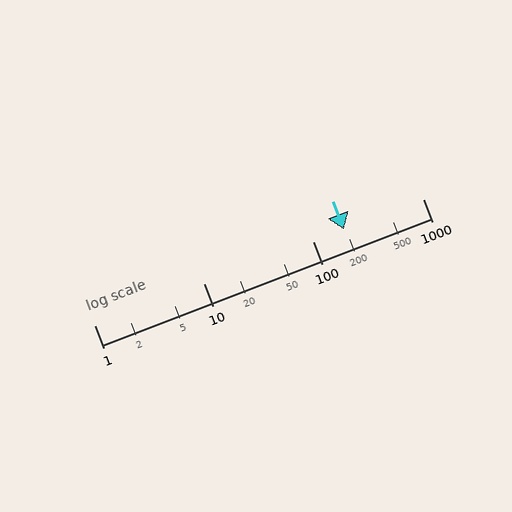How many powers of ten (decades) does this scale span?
The scale spans 3 decades, from 1 to 1000.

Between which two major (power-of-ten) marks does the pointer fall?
The pointer is between 100 and 1000.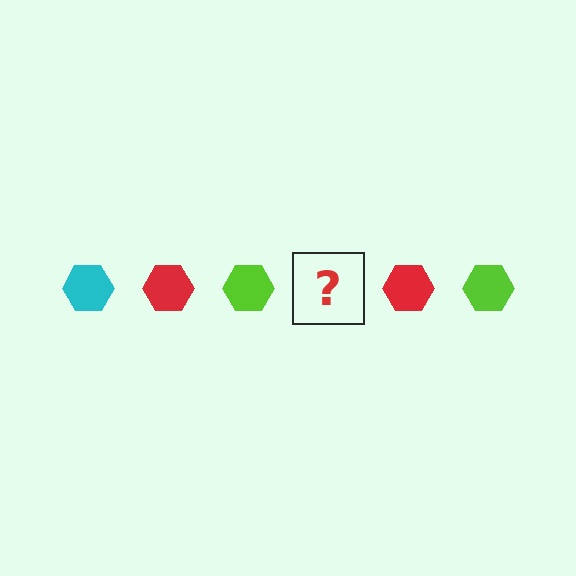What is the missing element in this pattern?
The missing element is a cyan hexagon.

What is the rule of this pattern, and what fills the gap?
The rule is that the pattern cycles through cyan, red, lime hexagons. The gap should be filled with a cyan hexagon.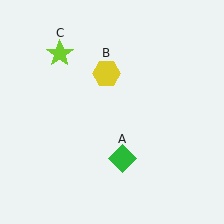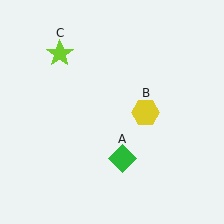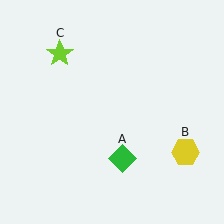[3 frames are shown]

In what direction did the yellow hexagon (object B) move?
The yellow hexagon (object B) moved down and to the right.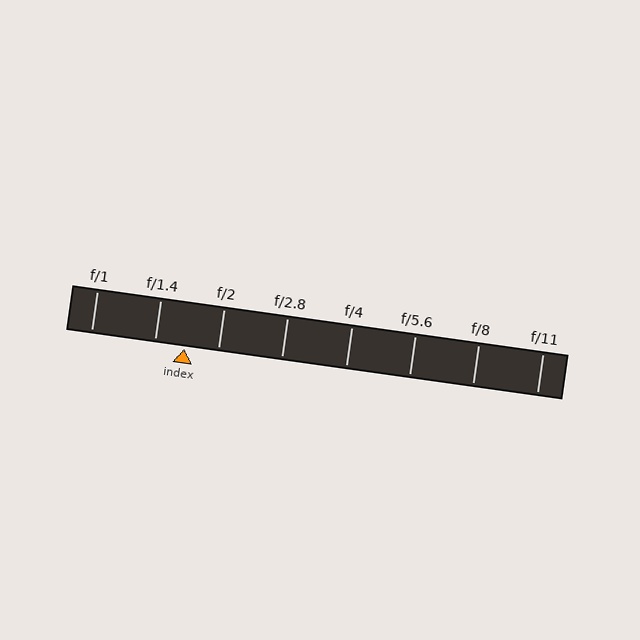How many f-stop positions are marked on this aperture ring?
There are 8 f-stop positions marked.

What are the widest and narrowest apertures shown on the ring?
The widest aperture shown is f/1 and the narrowest is f/11.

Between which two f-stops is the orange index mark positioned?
The index mark is between f/1.4 and f/2.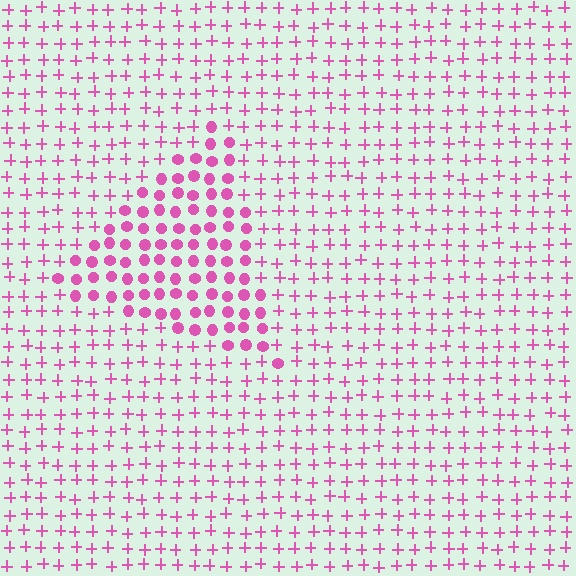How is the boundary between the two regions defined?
The boundary is defined by a change in element shape: circles inside vs. plus signs outside. All elements share the same color and spacing.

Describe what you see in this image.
The image is filled with small pink elements arranged in a uniform grid. A triangle-shaped region contains circles, while the surrounding area contains plus signs. The boundary is defined purely by the change in element shape.